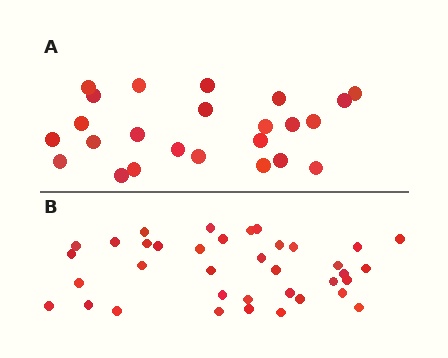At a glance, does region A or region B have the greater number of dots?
Region B (the bottom region) has more dots.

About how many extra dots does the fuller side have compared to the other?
Region B has approximately 15 more dots than region A.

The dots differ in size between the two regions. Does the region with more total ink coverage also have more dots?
No. Region A has more total ink coverage because its dots are larger, but region B actually contains more individual dots. Total area can be misleading — the number of items is what matters here.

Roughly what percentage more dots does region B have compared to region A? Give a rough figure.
About 55% more.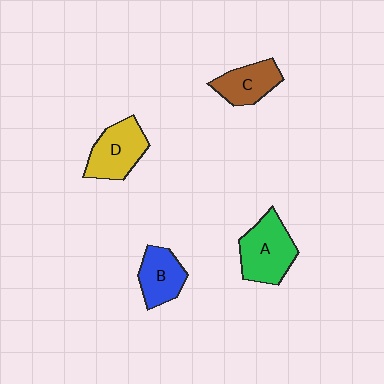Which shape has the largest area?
Shape A (green).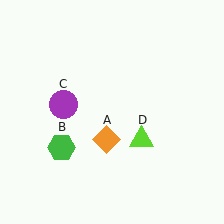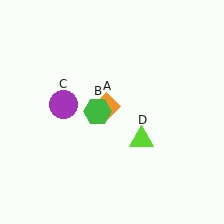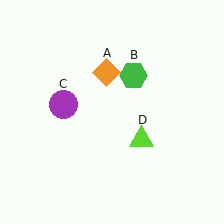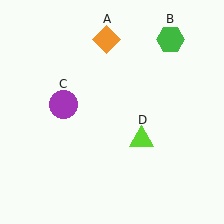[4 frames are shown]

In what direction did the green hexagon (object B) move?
The green hexagon (object B) moved up and to the right.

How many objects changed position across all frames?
2 objects changed position: orange diamond (object A), green hexagon (object B).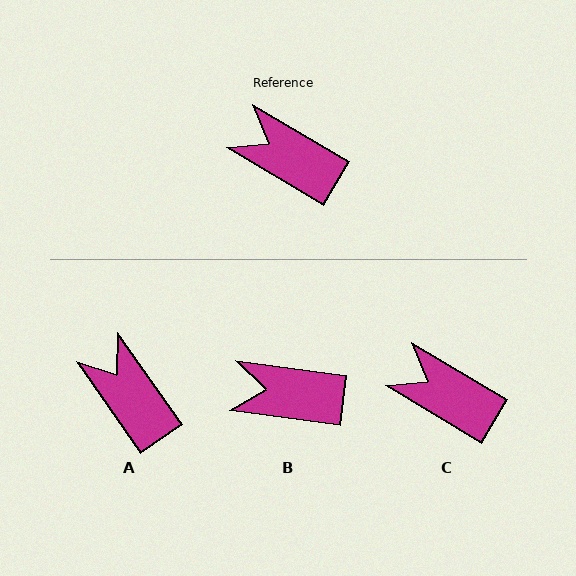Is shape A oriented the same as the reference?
No, it is off by about 24 degrees.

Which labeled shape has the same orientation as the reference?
C.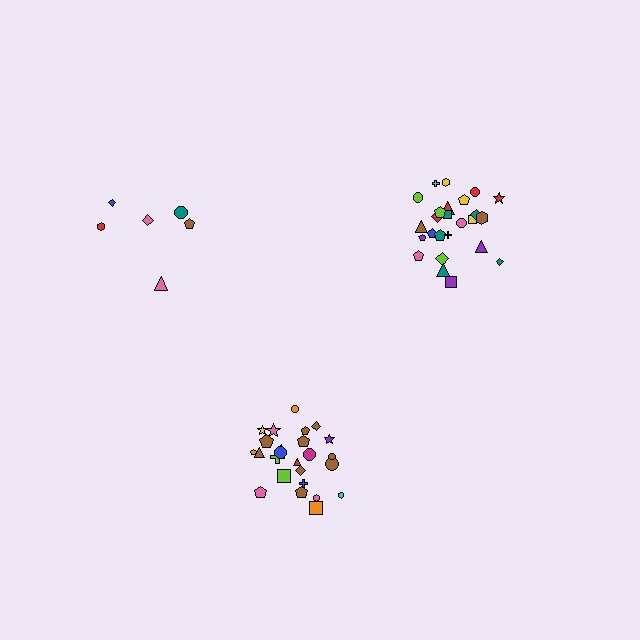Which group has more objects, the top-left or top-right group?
The top-right group.